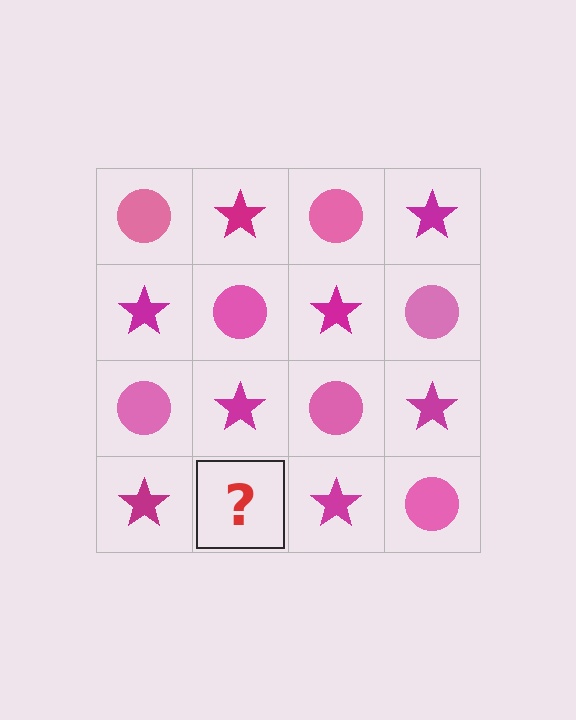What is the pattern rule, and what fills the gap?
The rule is that it alternates pink circle and magenta star in a checkerboard pattern. The gap should be filled with a pink circle.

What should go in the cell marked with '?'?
The missing cell should contain a pink circle.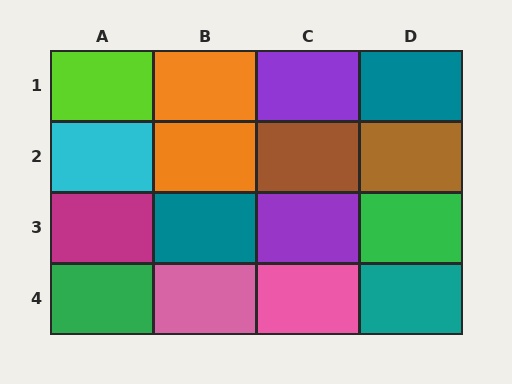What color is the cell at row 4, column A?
Green.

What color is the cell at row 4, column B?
Pink.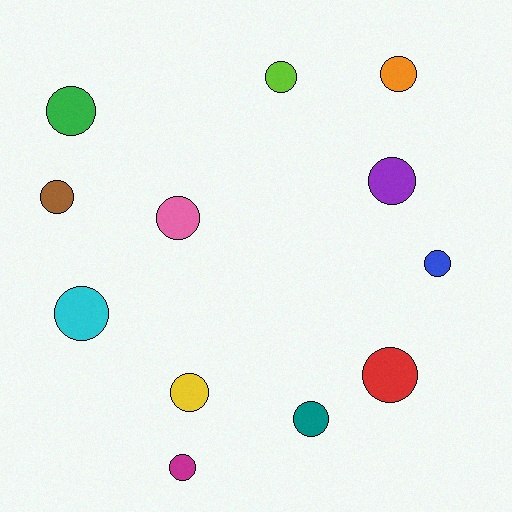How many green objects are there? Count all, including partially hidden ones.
There is 1 green object.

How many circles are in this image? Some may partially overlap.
There are 12 circles.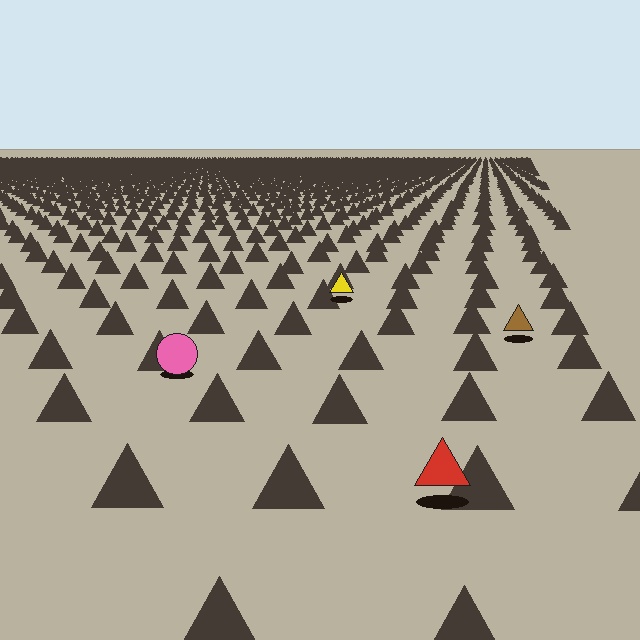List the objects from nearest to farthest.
From nearest to farthest: the red triangle, the pink circle, the brown triangle, the yellow triangle.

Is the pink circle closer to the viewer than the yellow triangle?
Yes. The pink circle is closer — you can tell from the texture gradient: the ground texture is coarser near it.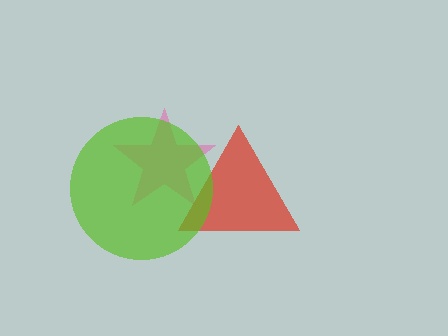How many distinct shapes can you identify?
There are 3 distinct shapes: a pink star, a red triangle, a lime circle.